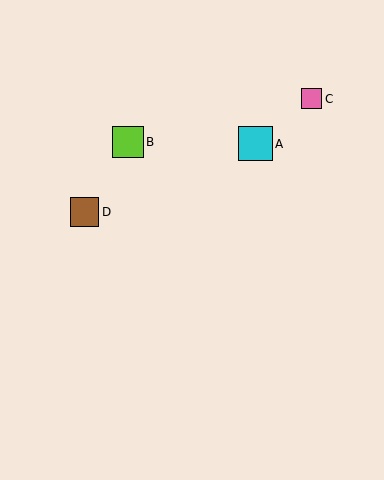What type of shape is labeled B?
Shape B is a lime square.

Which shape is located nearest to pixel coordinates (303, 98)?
The pink square (labeled C) at (312, 99) is nearest to that location.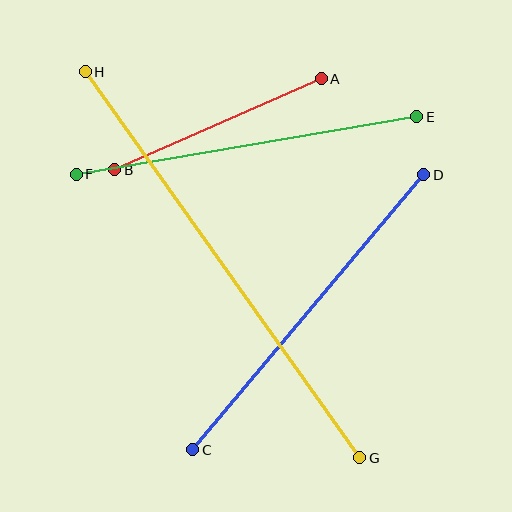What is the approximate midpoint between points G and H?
The midpoint is at approximately (222, 265) pixels.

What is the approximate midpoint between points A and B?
The midpoint is at approximately (218, 124) pixels.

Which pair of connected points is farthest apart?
Points G and H are farthest apart.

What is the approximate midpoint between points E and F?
The midpoint is at approximately (246, 145) pixels.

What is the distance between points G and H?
The distance is approximately 474 pixels.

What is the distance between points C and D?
The distance is approximately 359 pixels.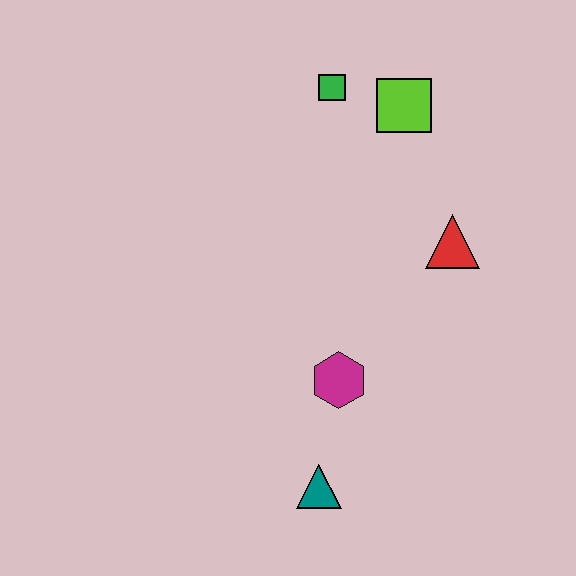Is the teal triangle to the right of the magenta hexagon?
No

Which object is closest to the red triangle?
The lime square is closest to the red triangle.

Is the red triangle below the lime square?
Yes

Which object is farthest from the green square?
The teal triangle is farthest from the green square.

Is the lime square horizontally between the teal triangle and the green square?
No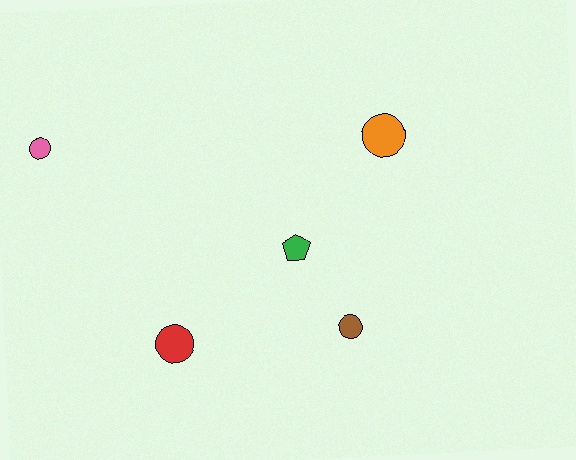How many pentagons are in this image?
There is 1 pentagon.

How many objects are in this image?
There are 5 objects.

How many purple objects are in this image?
There are no purple objects.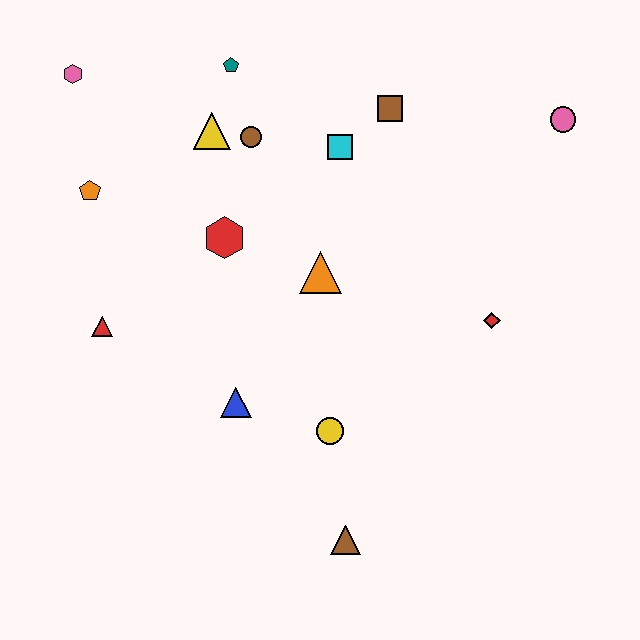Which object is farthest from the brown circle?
The brown triangle is farthest from the brown circle.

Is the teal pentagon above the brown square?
Yes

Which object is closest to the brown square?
The cyan square is closest to the brown square.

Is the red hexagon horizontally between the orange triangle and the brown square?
No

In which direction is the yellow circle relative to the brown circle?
The yellow circle is below the brown circle.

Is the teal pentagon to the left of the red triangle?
No